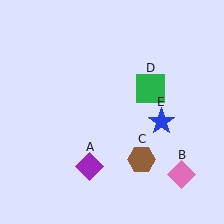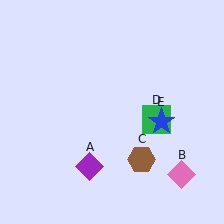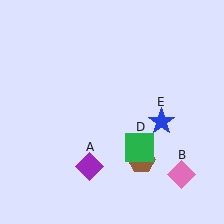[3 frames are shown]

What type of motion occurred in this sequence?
The green square (object D) rotated clockwise around the center of the scene.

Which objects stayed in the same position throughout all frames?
Purple diamond (object A) and pink diamond (object B) and brown hexagon (object C) and blue star (object E) remained stationary.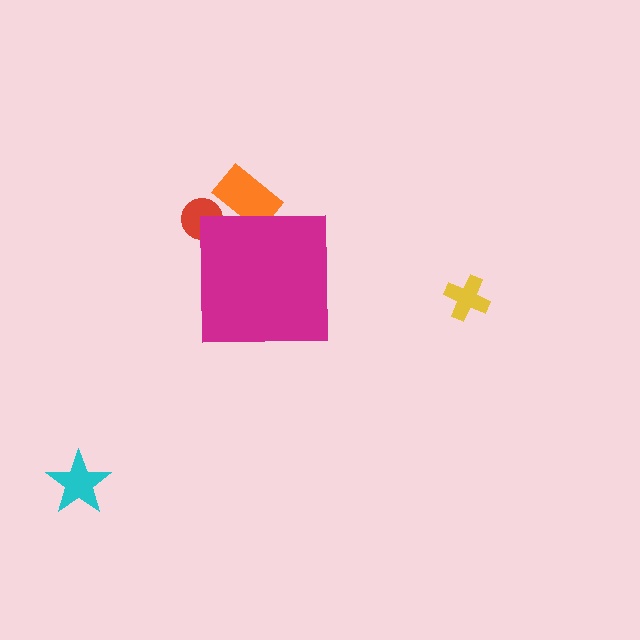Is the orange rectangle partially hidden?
Yes, the orange rectangle is partially hidden behind the magenta square.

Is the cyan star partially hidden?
No, the cyan star is fully visible.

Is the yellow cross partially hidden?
No, the yellow cross is fully visible.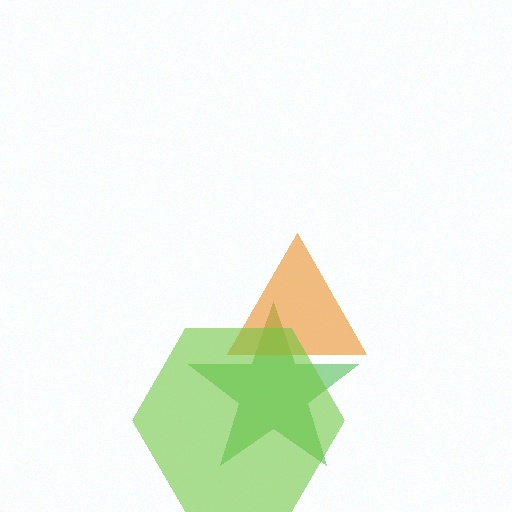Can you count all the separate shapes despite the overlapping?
Yes, there are 3 separate shapes.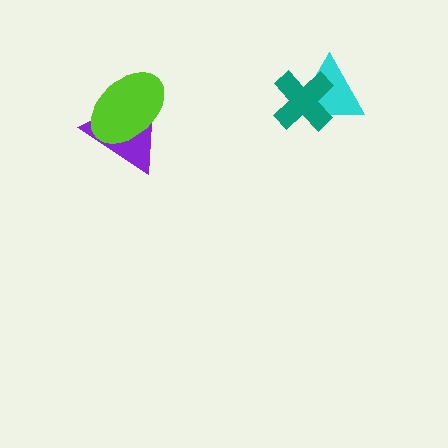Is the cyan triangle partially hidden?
Yes, it is partially covered by another shape.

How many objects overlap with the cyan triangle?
1 object overlaps with the cyan triangle.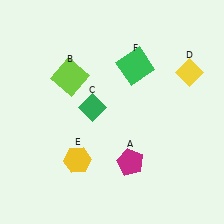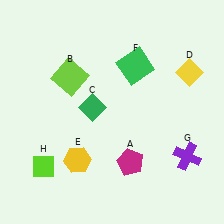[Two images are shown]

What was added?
A purple cross (G), a lime diamond (H) were added in Image 2.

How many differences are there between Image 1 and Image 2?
There are 2 differences between the two images.